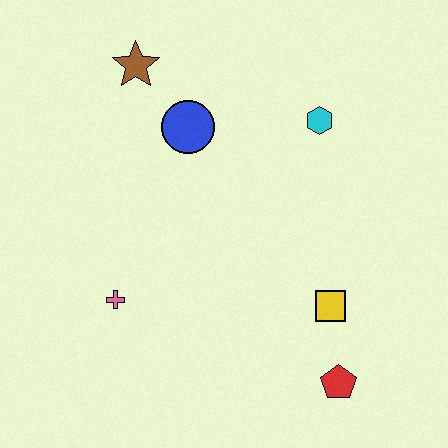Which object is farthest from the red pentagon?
The brown star is farthest from the red pentagon.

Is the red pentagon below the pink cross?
Yes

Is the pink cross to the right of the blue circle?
No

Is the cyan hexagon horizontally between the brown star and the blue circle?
No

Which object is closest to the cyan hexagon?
The blue circle is closest to the cyan hexagon.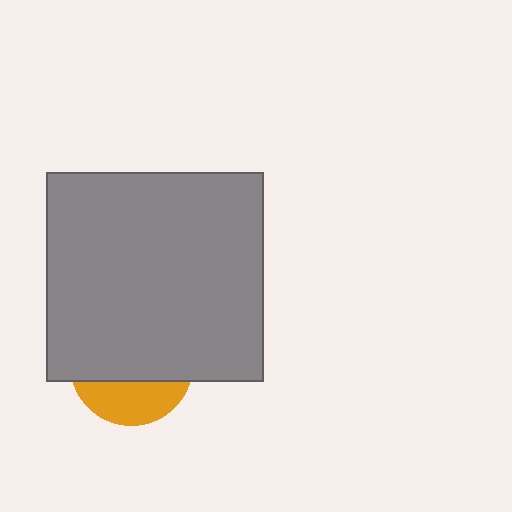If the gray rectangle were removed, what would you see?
You would see the complete orange circle.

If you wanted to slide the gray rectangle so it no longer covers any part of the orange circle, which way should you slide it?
Slide it up — that is the most direct way to separate the two shapes.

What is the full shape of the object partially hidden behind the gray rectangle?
The partially hidden object is an orange circle.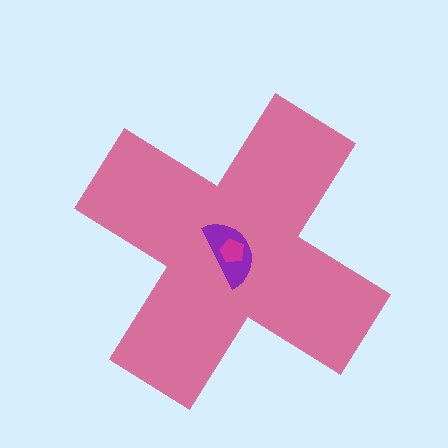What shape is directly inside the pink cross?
The purple semicircle.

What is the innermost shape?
The magenta pentagon.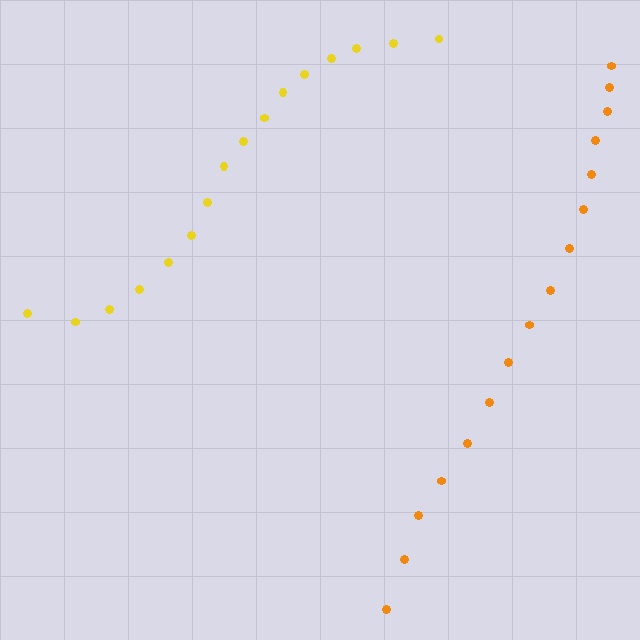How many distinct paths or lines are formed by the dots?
There are 2 distinct paths.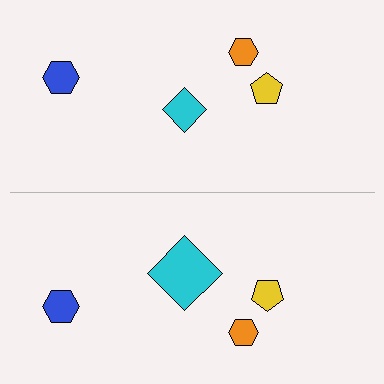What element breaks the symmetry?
The cyan diamond on the bottom side has a different size than its mirror counterpart.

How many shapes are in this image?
There are 8 shapes in this image.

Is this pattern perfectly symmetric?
No, the pattern is not perfectly symmetric. The cyan diamond on the bottom side has a different size than its mirror counterpart.